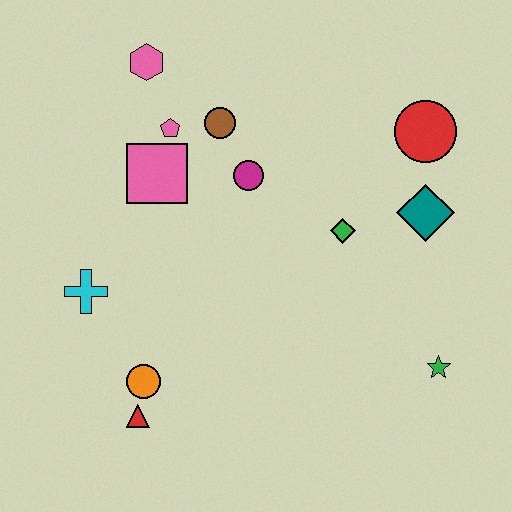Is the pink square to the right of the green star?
No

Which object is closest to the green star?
The teal diamond is closest to the green star.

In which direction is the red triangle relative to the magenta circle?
The red triangle is below the magenta circle.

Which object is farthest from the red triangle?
The red circle is farthest from the red triangle.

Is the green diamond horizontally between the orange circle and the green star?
Yes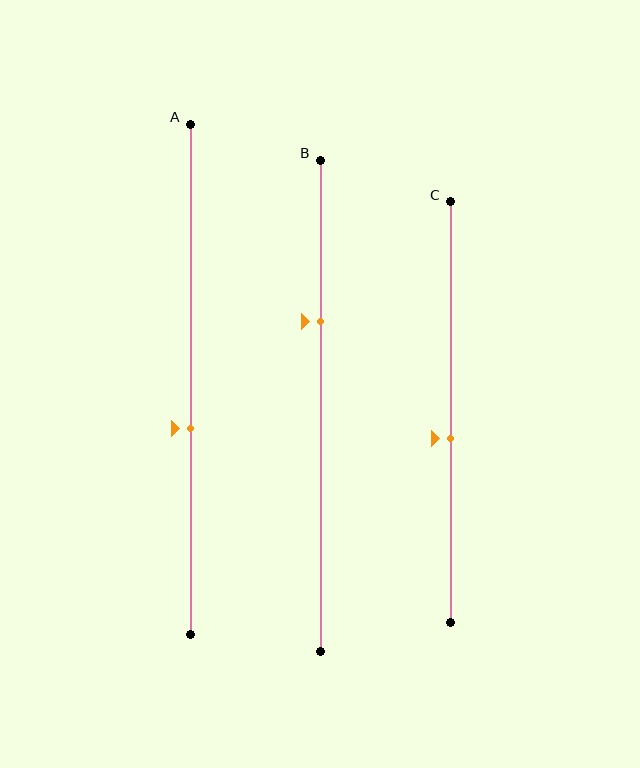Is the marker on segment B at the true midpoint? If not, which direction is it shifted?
No, the marker on segment B is shifted upward by about 17% of the segment length.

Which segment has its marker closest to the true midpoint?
Segment C has its marker closest to the true midpoint.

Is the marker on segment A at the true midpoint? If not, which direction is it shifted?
No, the marker on segment A is shifted downward by about 10% of the segment length.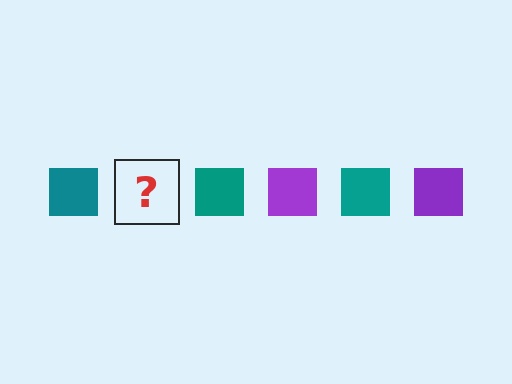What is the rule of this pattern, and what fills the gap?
The rule is that the pattern cycles through teal, purple squares. The gap should be filled with a purple square.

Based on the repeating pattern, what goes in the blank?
The blank should be a purple square.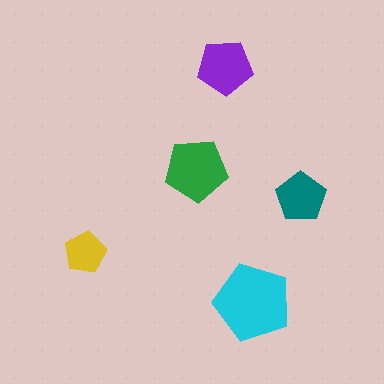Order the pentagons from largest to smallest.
the cyan one, the green one, the purple one, the teal one, the yellow one.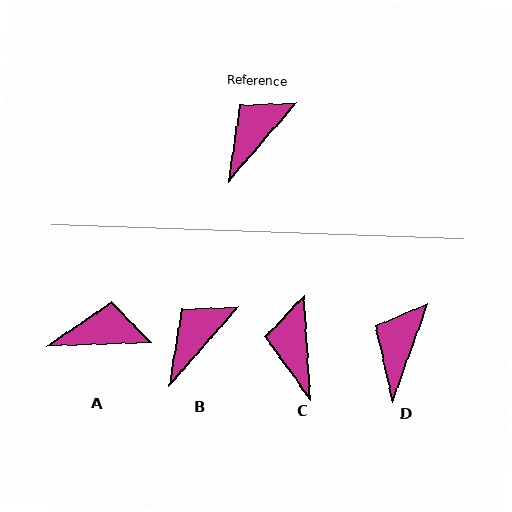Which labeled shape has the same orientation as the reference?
B.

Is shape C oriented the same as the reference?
No, it is off by about 45 degrees.